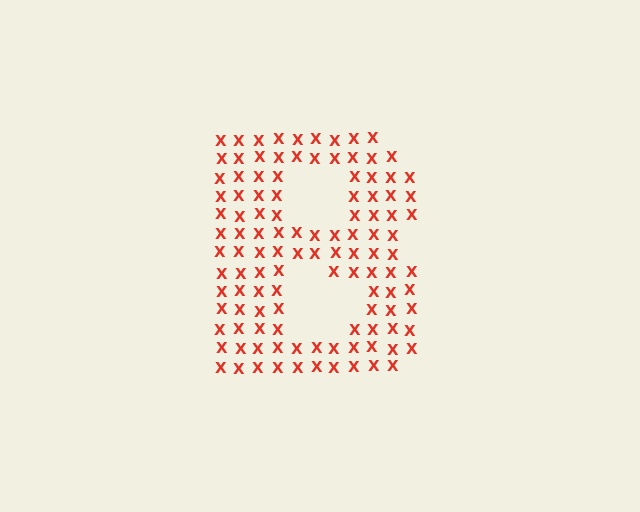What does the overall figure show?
The overall figure shows the letter B.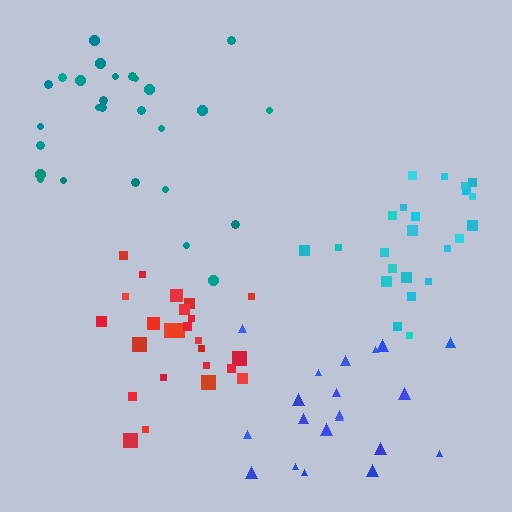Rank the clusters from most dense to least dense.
red, blue, cyan, teal.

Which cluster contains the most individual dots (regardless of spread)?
Teal (27).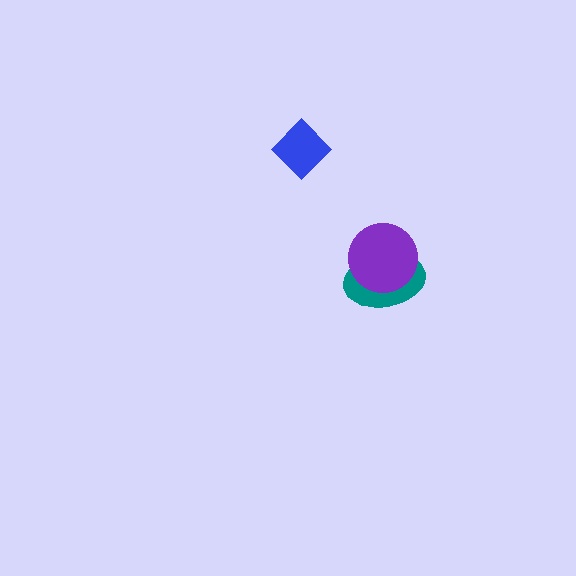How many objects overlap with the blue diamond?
0 objects overlap with the blue diamond.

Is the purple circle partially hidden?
No, no other shape covers it.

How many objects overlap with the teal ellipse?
1 object overlaps with the teal ellipse.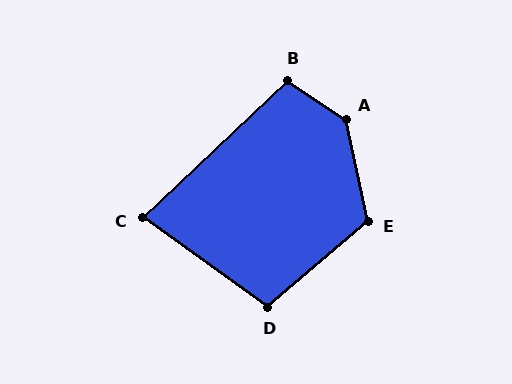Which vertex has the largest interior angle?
A, at approximately 135 degrees.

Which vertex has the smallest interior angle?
C, at approximately 79 degrees.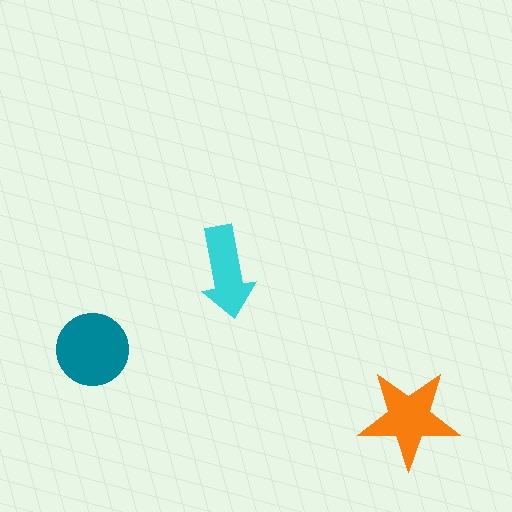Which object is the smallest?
The cyan arrow.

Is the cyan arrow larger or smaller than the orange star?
Smaller.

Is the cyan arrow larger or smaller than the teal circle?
Smaller.